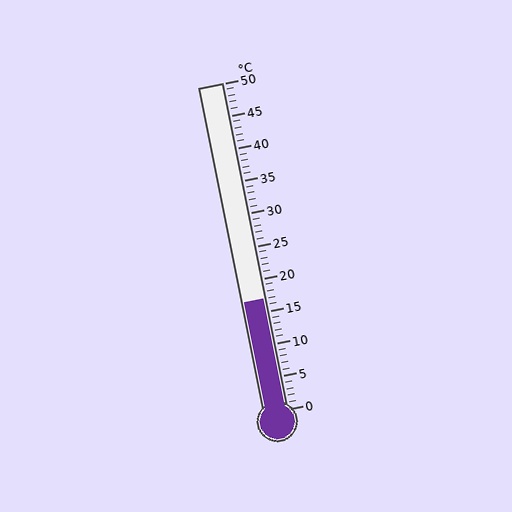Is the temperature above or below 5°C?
The temperature is above 5°C.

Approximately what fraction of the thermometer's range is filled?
The thermometer is filled to approximately 35% of its range.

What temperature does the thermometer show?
The thermometer shows approximately 17°C.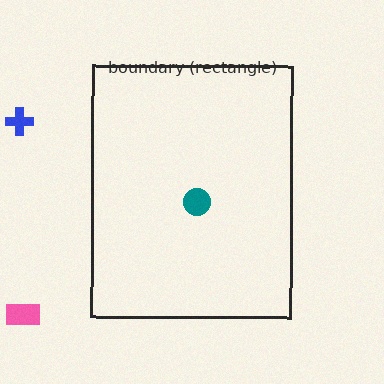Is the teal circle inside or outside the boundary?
Inside.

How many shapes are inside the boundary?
1 inside, 2 outside.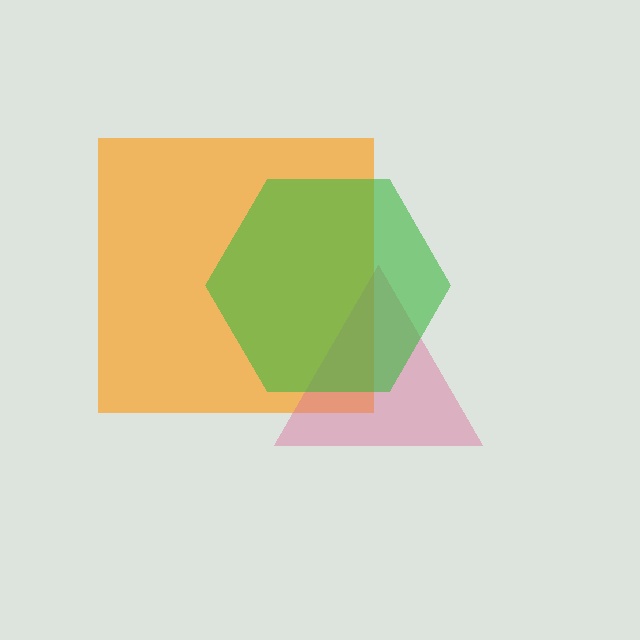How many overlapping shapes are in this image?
There are 3 overlapping shapes in the image.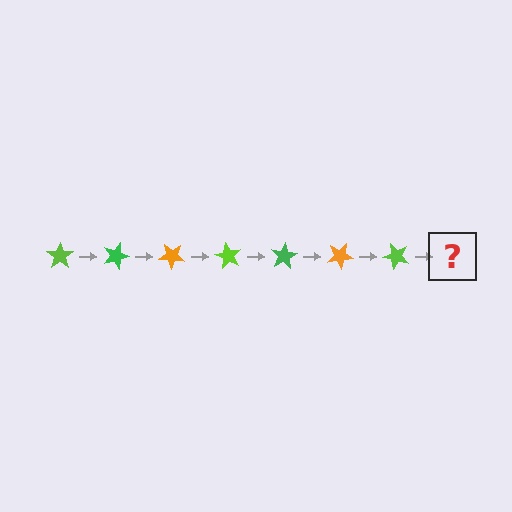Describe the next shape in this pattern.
It should be a green star, rotated 140 degrees from the start.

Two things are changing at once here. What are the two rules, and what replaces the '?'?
The two rules are that it rotates 20 degrees each step and the color cycles through lime, green, and orange. The '?' should be a green star, rotated 140 degrees from the start.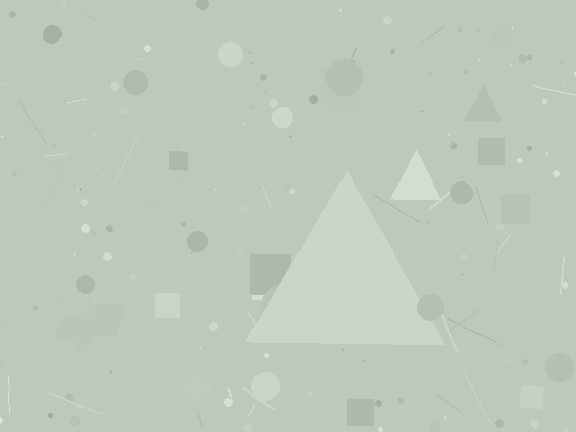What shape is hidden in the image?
A triangle is hidden in the image.